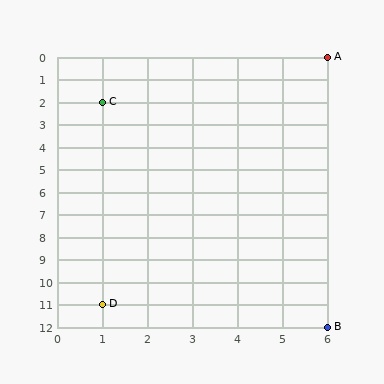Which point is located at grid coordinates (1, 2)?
Point C is at (1, 2).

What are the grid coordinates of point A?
Point A is at grid coordinates (6, 0).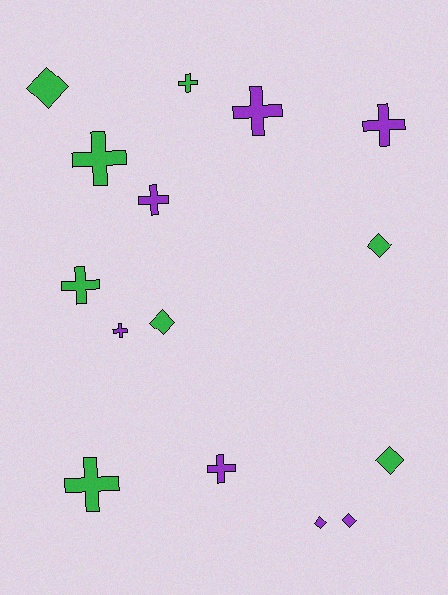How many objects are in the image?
There are 15 objects.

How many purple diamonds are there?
There are 2 purple diamonds.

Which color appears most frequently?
Green, with 8 objects.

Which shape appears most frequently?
Cross, with 9 objects.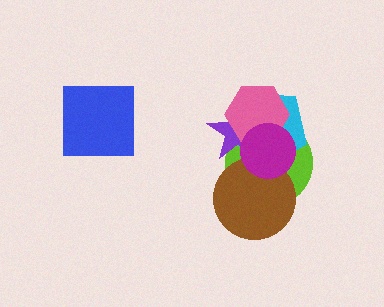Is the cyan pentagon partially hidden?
Yes, it is partially covered by another shape.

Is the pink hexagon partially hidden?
Yes, it is partially covered by another shape.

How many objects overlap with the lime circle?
5 objects overlap with the lime circle.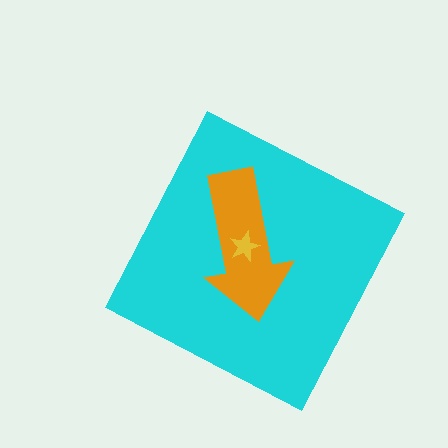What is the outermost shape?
The cyan diamond.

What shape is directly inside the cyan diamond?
The orange arrow.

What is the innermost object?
The yellow star.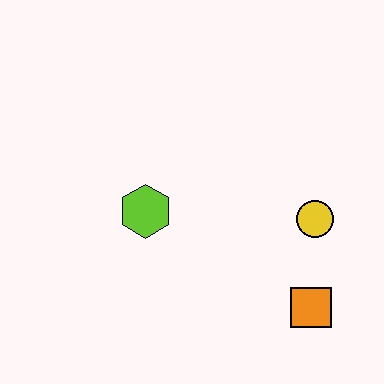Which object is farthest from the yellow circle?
The lime hexagon is farthest from the yellow circle.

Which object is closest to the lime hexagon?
The yellow circle is closest to the lime hexagon.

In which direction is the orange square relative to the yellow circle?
The orange square is below the yellow circle.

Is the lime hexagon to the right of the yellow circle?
No